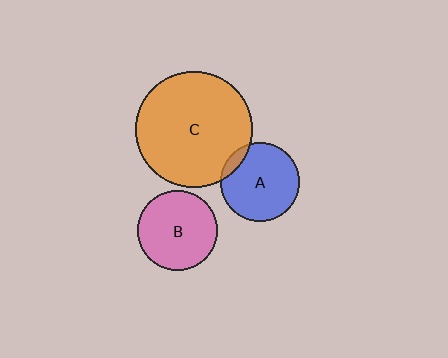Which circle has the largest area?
Circle C (orange).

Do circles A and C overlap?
Yes.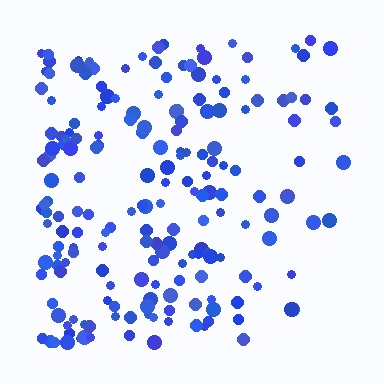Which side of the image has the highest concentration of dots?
The left.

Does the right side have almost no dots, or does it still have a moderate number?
Still a moderate number, just noticeably fewer than the left.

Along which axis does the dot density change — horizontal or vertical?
Horizontal.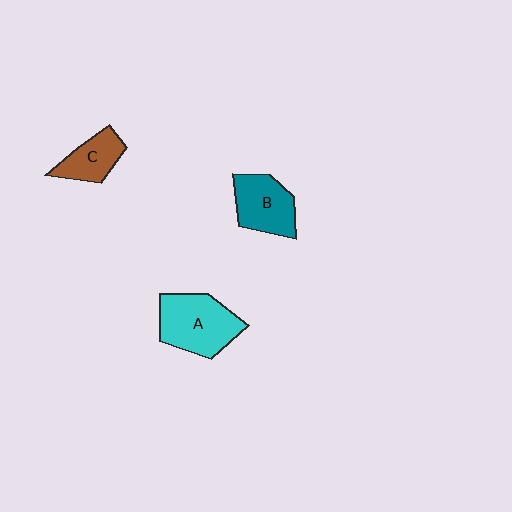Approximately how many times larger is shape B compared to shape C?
Approximately 1.3 times.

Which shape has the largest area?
Shape A (cyan).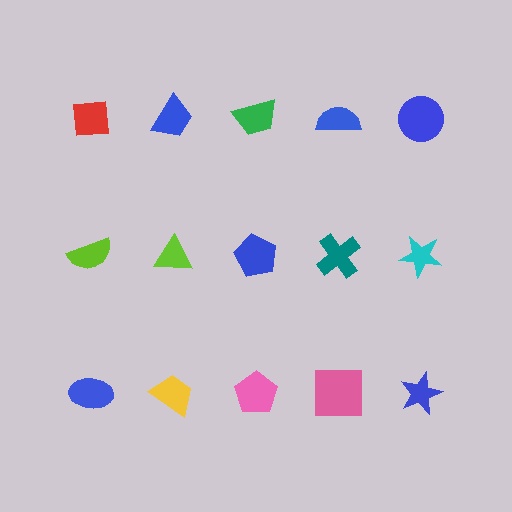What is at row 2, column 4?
A teal cross.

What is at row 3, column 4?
A pink square.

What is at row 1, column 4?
A blue semicircle.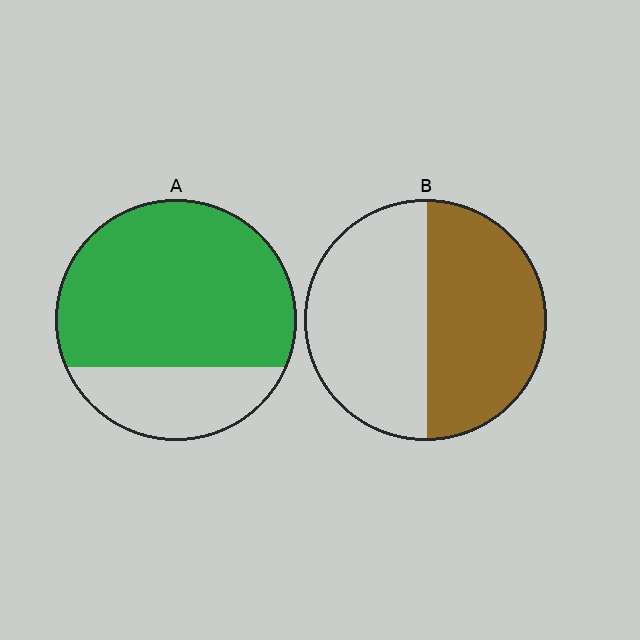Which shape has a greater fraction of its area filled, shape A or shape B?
Shape A.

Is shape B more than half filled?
Roughly half.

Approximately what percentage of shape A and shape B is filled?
A is approximately 75% and B is approximately 50%.